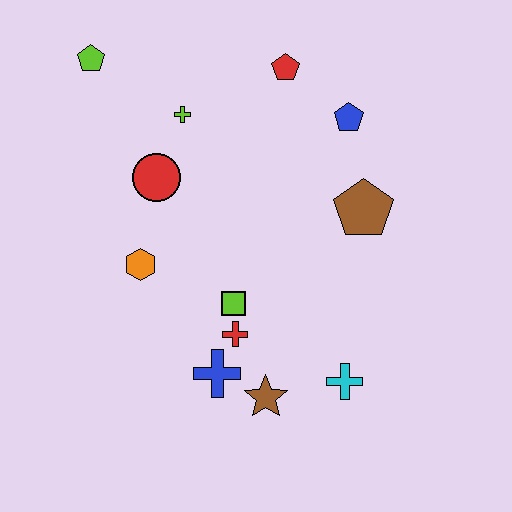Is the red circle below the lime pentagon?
Yes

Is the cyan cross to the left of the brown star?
No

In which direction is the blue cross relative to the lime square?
The blue cross is below the lime square.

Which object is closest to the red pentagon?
The blue pentagon is closest to the red pentagon.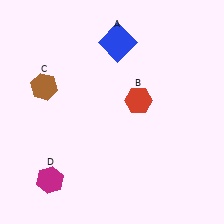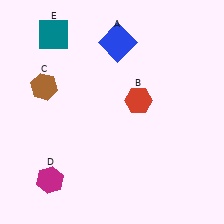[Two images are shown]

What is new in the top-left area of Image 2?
A teal square (E) was added in the top-left area of Image 2.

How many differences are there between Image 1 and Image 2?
There is 1 difference between the two images.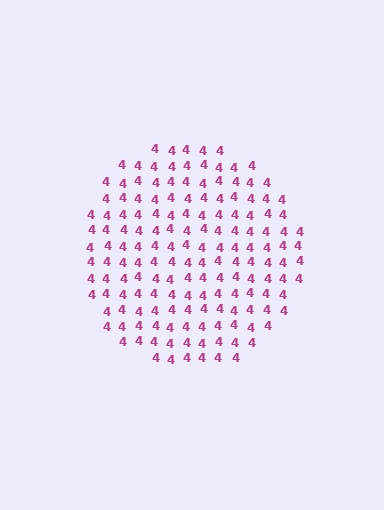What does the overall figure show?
The overall figure shows a circle.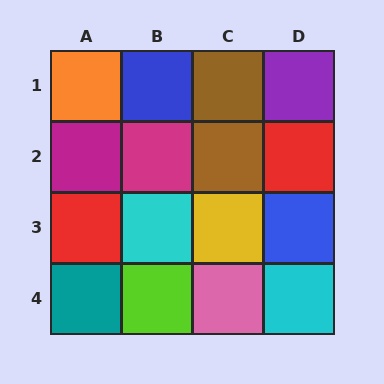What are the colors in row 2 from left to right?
Magenta, magenta, brown, red.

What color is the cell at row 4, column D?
Cyan.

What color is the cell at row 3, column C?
Yellow.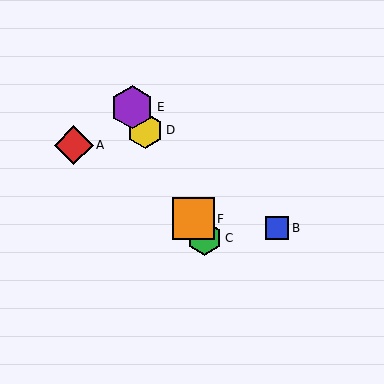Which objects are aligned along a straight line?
Objects C, D, E, F are aligned along a straight line.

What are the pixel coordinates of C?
Object C is at (204, 238).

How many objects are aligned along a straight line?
4 objects (C, D, E, F) are aligned along a straight line.